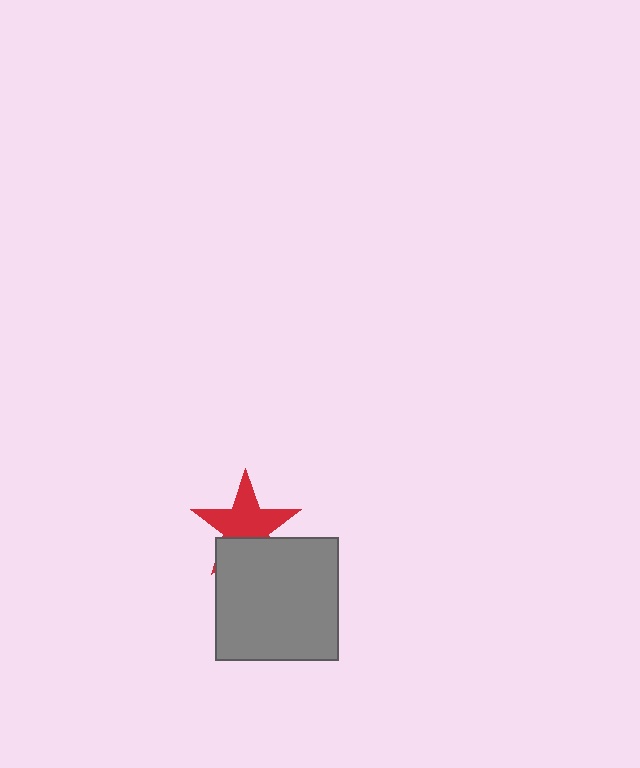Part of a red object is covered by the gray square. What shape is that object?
It is a star.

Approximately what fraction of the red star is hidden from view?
Roughly 33% of the red star is hidden behind the gray square.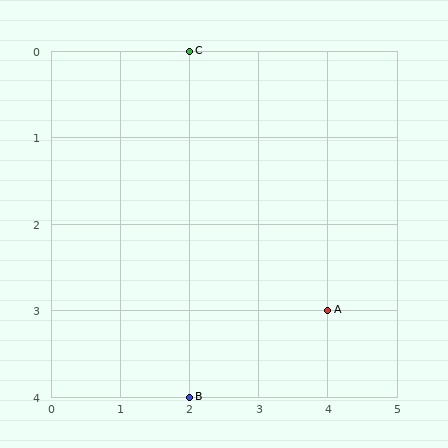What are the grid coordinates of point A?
Point A is at grid coordinates (4, 3).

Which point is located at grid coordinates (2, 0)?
Point C is at (2, 0).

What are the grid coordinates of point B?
Point B is at grid coordinates (2, 4).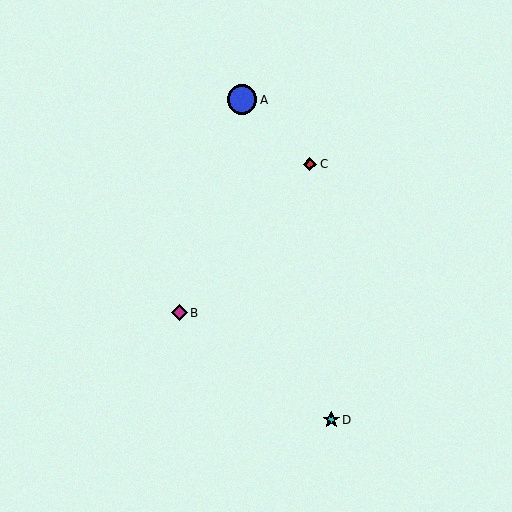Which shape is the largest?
The blue circle (labeled A) is the largest.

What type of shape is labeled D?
Shape D is a cyan star.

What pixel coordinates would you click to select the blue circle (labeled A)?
Click at (242, 100) to select the blue circle A.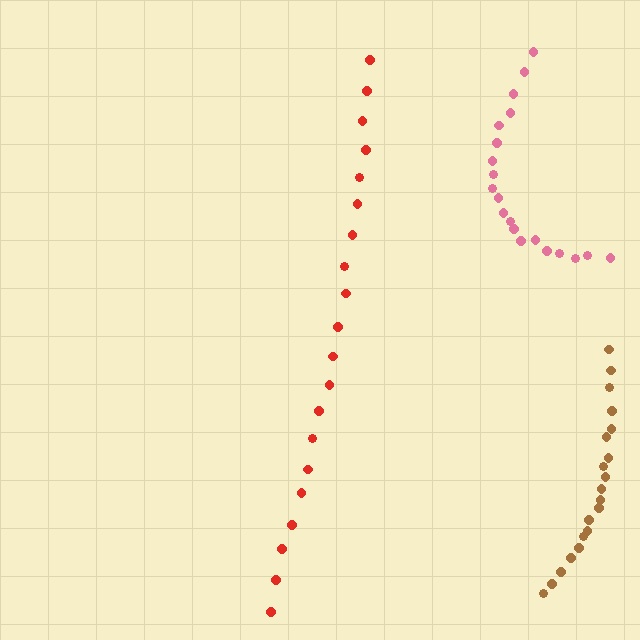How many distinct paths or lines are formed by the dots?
There are 3 distinct paths.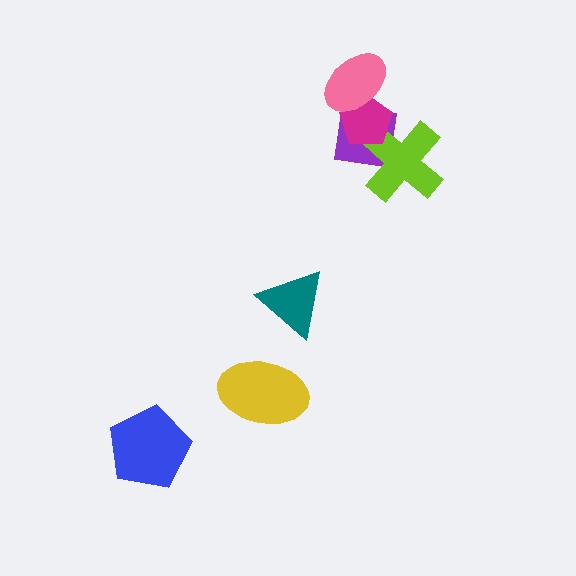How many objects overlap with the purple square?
3 objects overlap with the purple square.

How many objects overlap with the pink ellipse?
2 objects overlap with the pink ellipse.